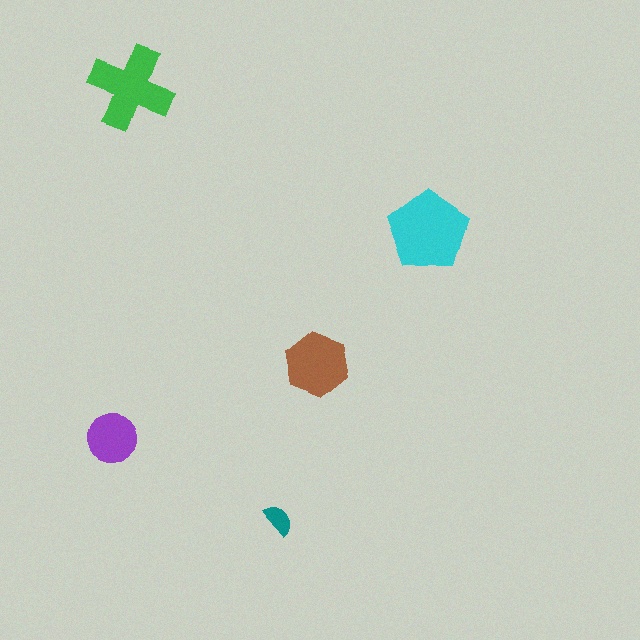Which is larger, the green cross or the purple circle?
The green cross.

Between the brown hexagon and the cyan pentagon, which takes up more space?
The cyan pentagon.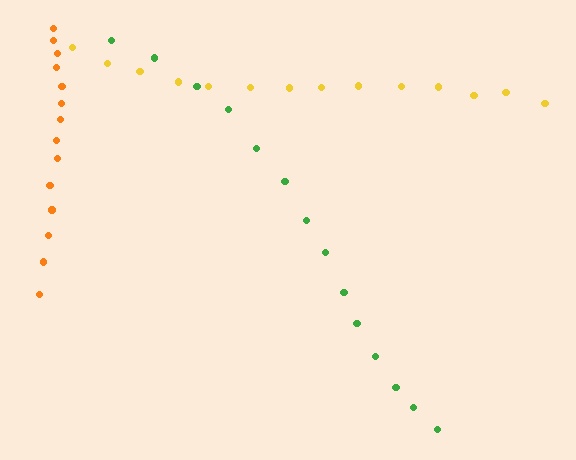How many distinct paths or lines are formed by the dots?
There are 3 distinct paths.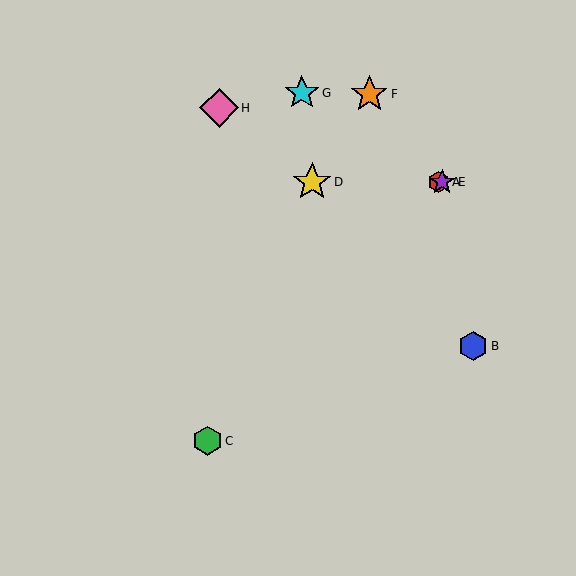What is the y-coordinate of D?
Object D is at y≈182.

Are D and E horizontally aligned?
Yes, both are at y≈182.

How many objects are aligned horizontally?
3 objects (A, D, E) are aligned horizontally.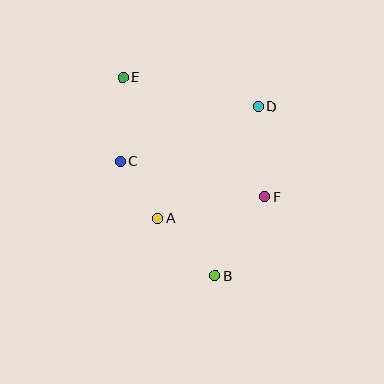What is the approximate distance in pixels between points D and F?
The distance between D and F is approximately 91 pixels.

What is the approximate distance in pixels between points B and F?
The distance between B and F is approximately 93 pixels.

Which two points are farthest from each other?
Points B and E are farthest from each other.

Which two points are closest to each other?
Points A and C are closest to each other.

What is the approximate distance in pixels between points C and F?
The distance between C and F is approximately 149 pixels.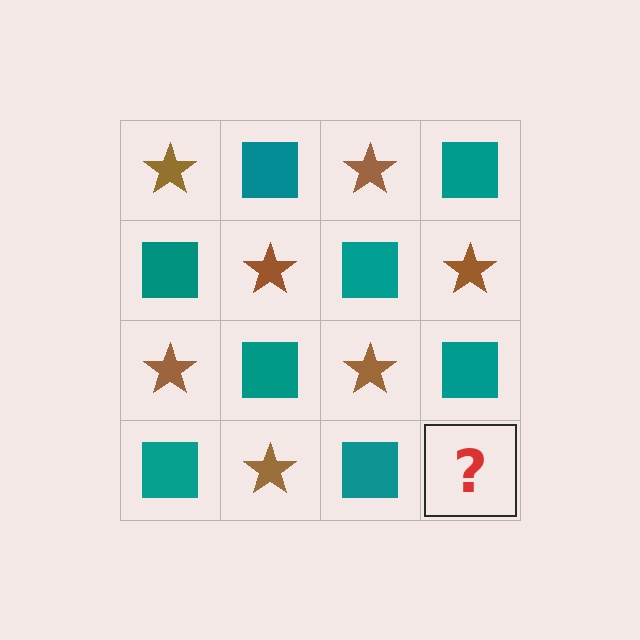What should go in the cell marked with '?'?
The missing cell should contain a brown star.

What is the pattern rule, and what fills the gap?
The rule is that it alternates brown star and teal square in a checkerboard pattern. The gap should be filled with a brown star.